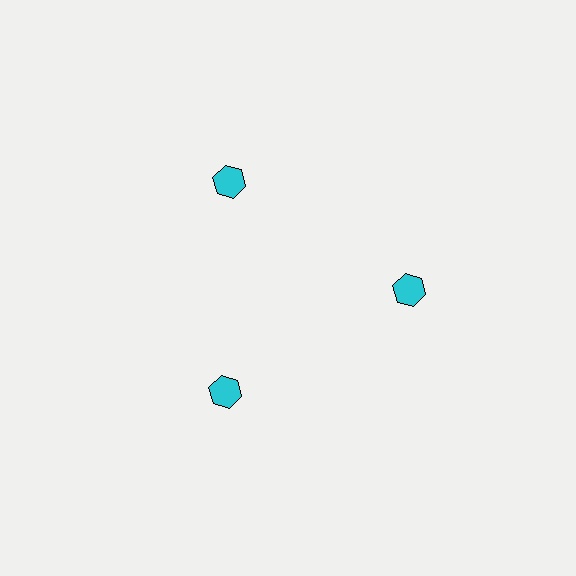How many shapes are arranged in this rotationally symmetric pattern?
There are 3 shapes, arranged in 3 groups of 1.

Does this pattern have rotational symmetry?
Yes, this pattern has 3-fold rotational symmetry. It looks the same after rotating 120 degrees around the center.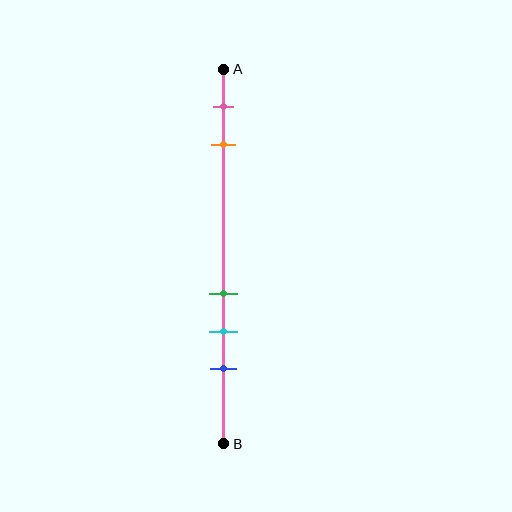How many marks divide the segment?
There are 5 marks dividing the segment.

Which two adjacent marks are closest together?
The green and cyan marks are the closest adjacent pair.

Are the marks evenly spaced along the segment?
No, the marks are not evenly spaced.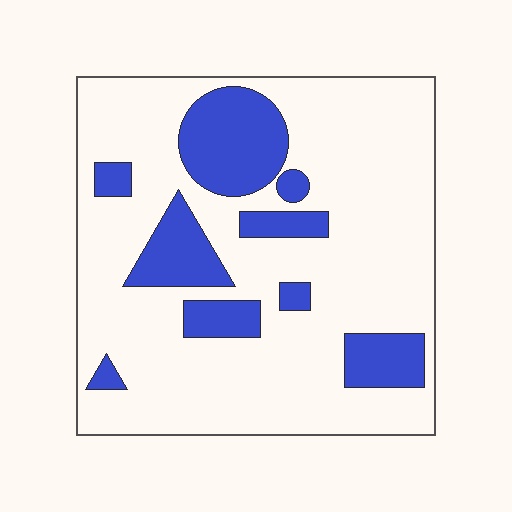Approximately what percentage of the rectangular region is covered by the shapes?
Approximately 20%.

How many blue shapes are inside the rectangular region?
9.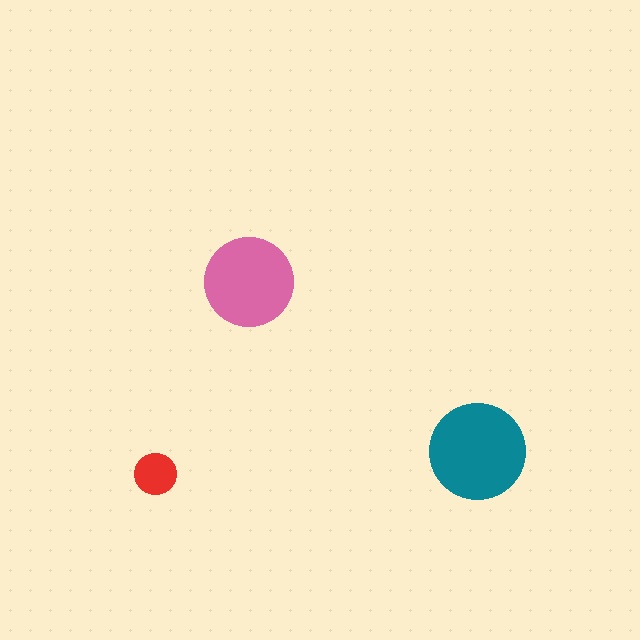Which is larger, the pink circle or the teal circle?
The teal one.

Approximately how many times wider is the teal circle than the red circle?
About 2.5 times wider.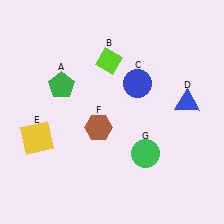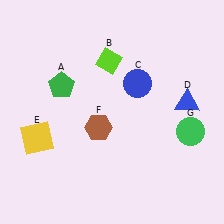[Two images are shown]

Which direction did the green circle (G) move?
The green circle (G) moved right.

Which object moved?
The green circle (G) moved right.